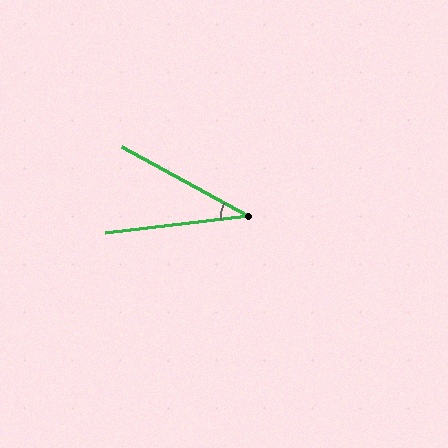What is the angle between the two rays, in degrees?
Approximately 35 degrees.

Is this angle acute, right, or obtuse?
It is acute.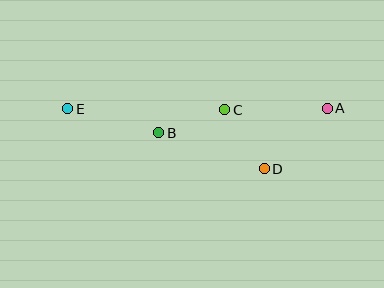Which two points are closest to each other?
Points B and C are closest to each other.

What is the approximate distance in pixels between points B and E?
The distance between B and E is approximately 94 pixels.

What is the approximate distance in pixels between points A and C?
The distance between A and C is approximately 103 pixels.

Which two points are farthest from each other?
Points A and E are farthest from each other.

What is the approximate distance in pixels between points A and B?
The distance between A and B is approximately 170 pixels.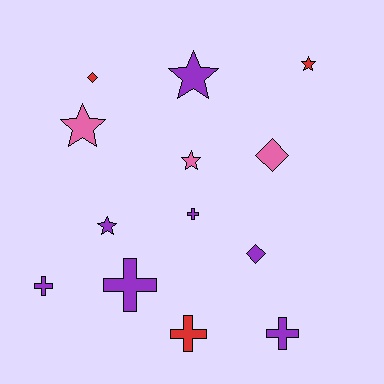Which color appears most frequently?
Purple, with 7 objects.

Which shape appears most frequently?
Star, with 5 objects.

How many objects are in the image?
There are 13 objects.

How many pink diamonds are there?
There is 1 pink diamond.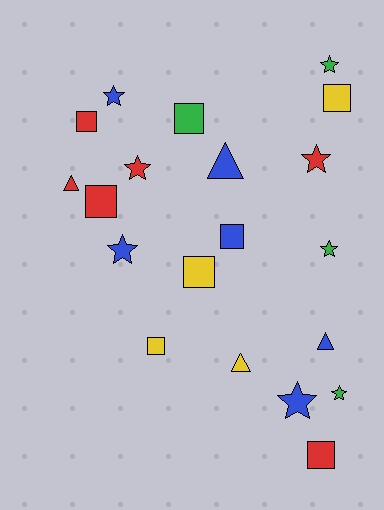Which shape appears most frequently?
Square, with 8 objects.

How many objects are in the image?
There are 20 objects.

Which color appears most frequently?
Blue, with 6 objects.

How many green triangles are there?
There are no green triangles.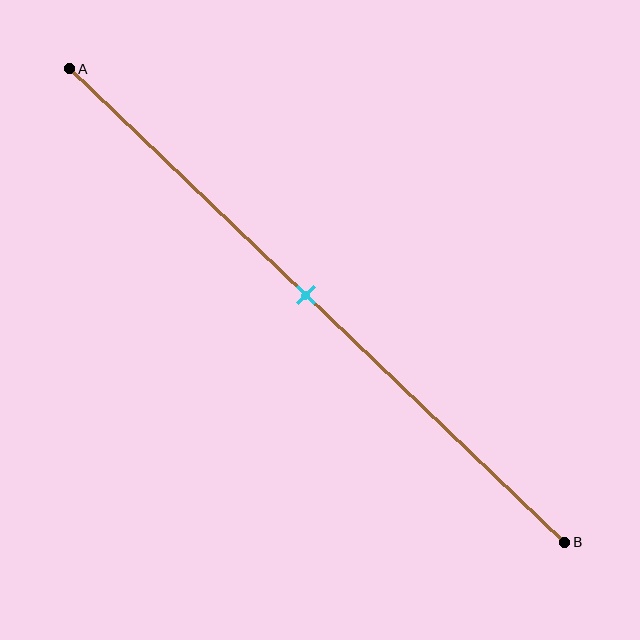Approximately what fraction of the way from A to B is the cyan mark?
The cyan mark is approximately 50% of the way from A to B.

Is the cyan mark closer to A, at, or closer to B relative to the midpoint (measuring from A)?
The cyan mark is approximately at the midpoint of segment AB.